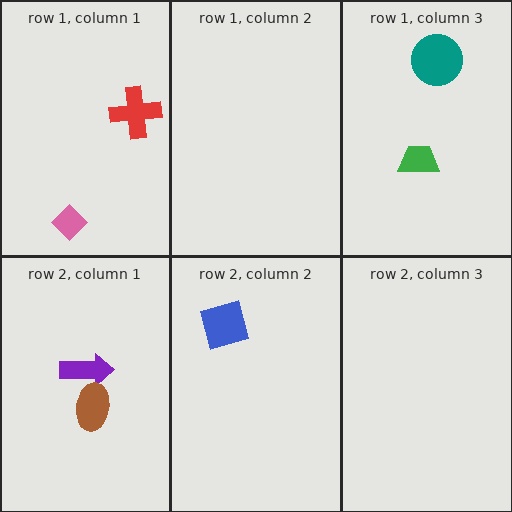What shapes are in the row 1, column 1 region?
The red cross, the pink diamond.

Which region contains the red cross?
The row 1, column 1 region.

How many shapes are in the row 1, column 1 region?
2.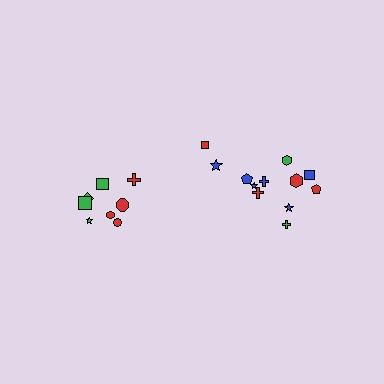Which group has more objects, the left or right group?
The right group.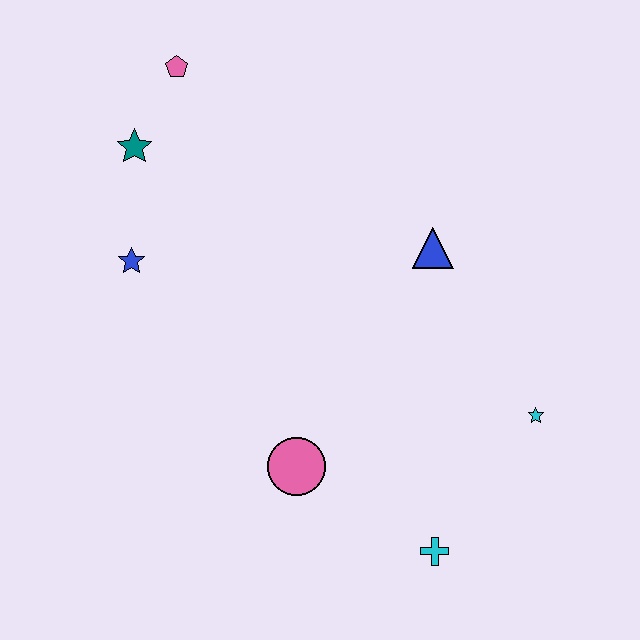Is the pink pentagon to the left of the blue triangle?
Yes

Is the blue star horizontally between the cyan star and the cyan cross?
No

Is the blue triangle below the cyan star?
No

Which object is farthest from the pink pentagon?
The cyan cross is farthest from the pink pentagon.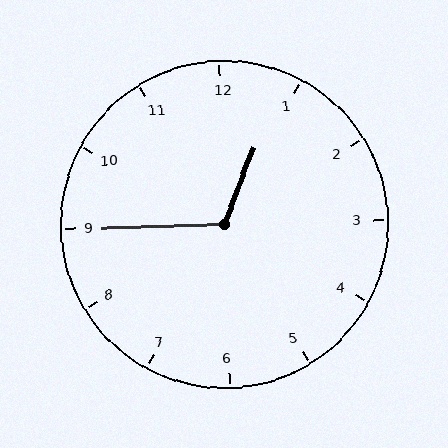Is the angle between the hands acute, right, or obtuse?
It is obtuse.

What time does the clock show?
12:45.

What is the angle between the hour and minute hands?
Approximately 112 degrees.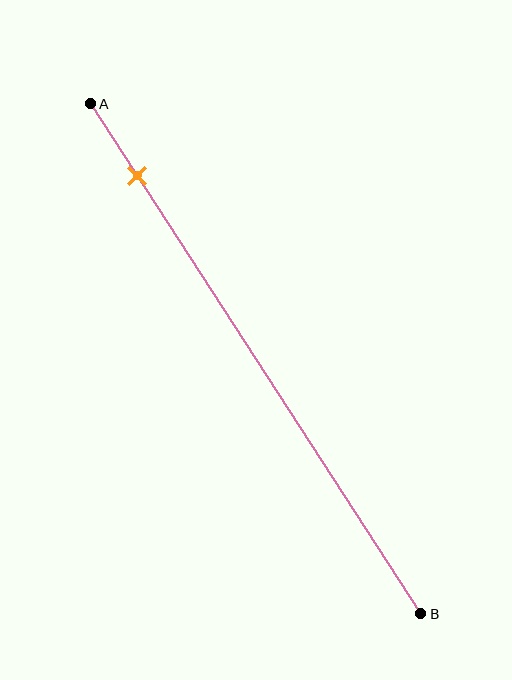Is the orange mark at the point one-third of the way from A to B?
No, the mark is at about 15% from A, not at the 33% one-third point.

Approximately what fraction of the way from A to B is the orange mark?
The orange mark is approximately 15% of the way from A to B.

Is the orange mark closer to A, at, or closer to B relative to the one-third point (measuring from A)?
The orange mark is closer to point A than the one-third point of segment AB.